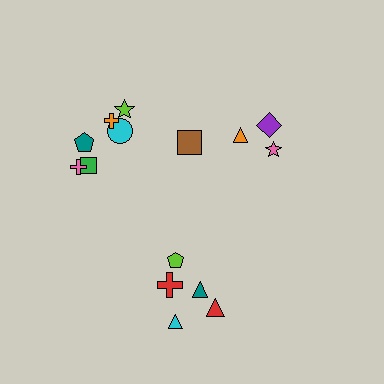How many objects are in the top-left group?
There are 6 objects.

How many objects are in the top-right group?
There are 4 objects.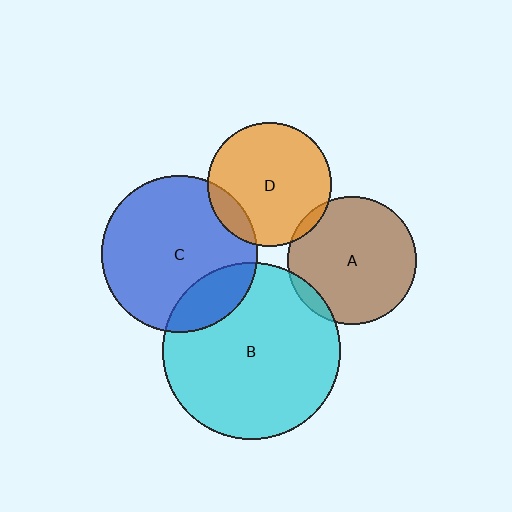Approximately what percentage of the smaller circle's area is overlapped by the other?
Approximately 5%.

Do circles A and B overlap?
Yes.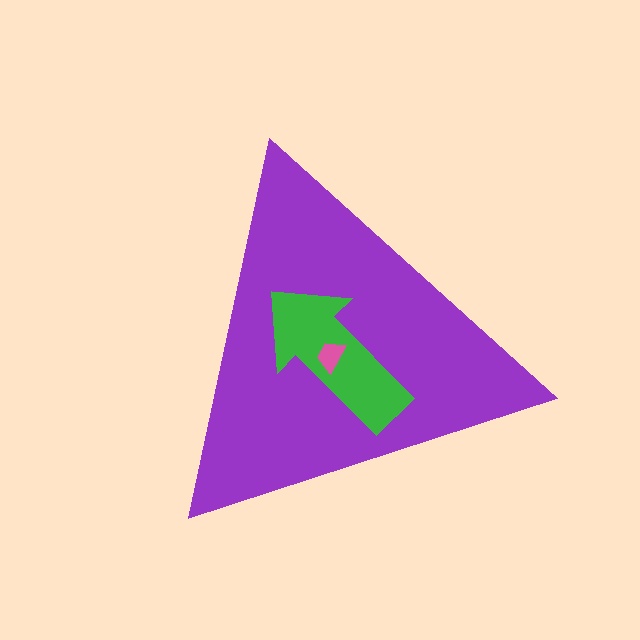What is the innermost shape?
The pink trapezoid.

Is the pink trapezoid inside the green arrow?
Yes.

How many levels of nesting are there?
3.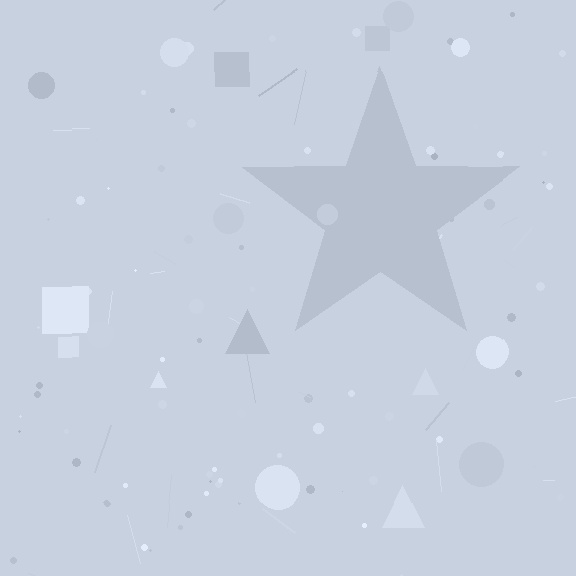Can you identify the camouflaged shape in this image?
The camouflaged shape is a star.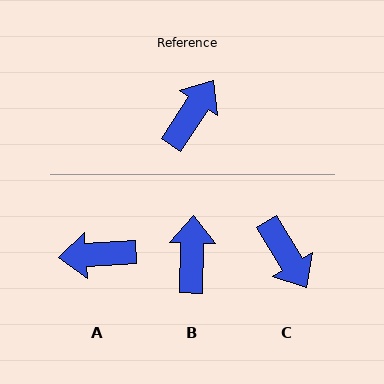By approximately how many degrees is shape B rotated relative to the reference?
Approximately 31 degrees counter-clockwise.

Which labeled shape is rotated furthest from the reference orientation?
A, about 127 degrees away.